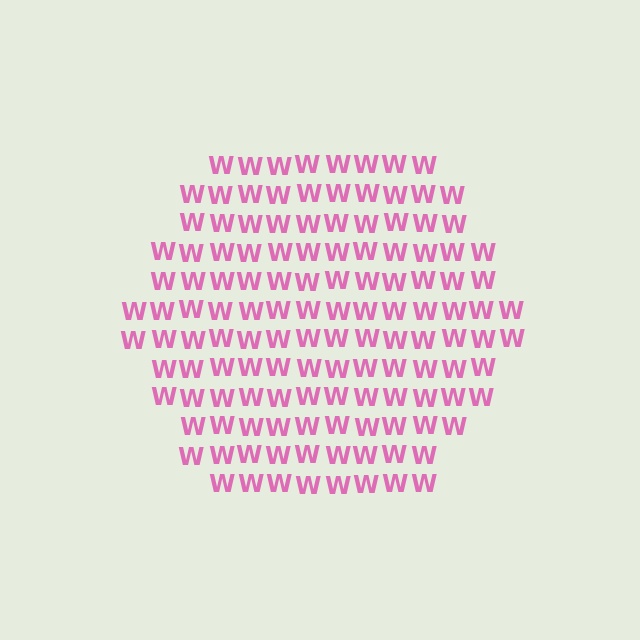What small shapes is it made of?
It is made of small letter W's.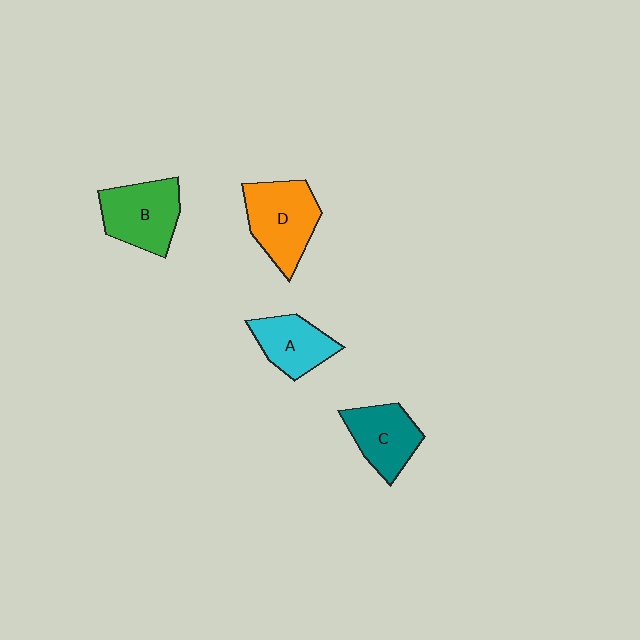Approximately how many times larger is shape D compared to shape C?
Approximately 1.3 times.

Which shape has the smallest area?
Shape A (cyan).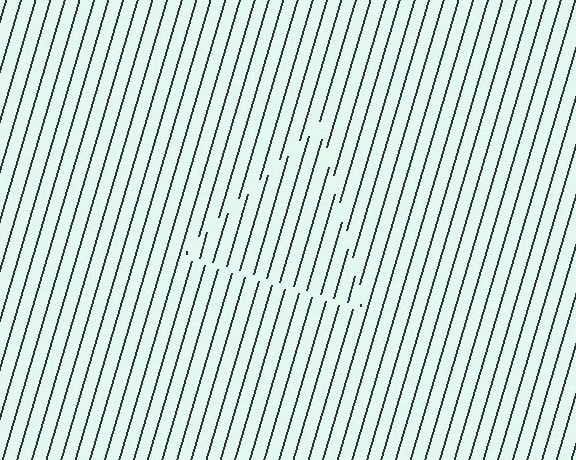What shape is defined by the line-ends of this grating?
An illusory triangle. The interior of the shape contains the same grating, shifted by half a period — the contour is defined by the phase discontinuity where line-ends from the inner and outer gratings abut.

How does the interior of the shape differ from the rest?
The interior of the shape contains the same grating, shifted by half a period — the contour is defined by the phase discontinuity where line-ends from the inner and outer gratings abut.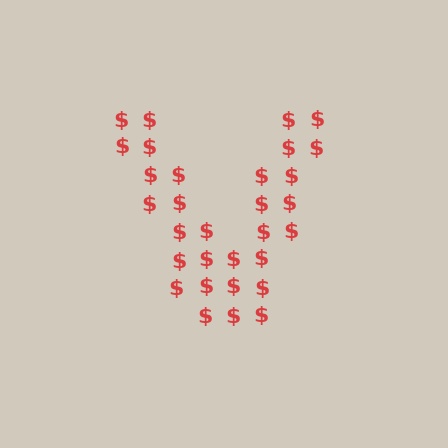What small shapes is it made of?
It is made of small dollar signs.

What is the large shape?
The large shape is the letter V.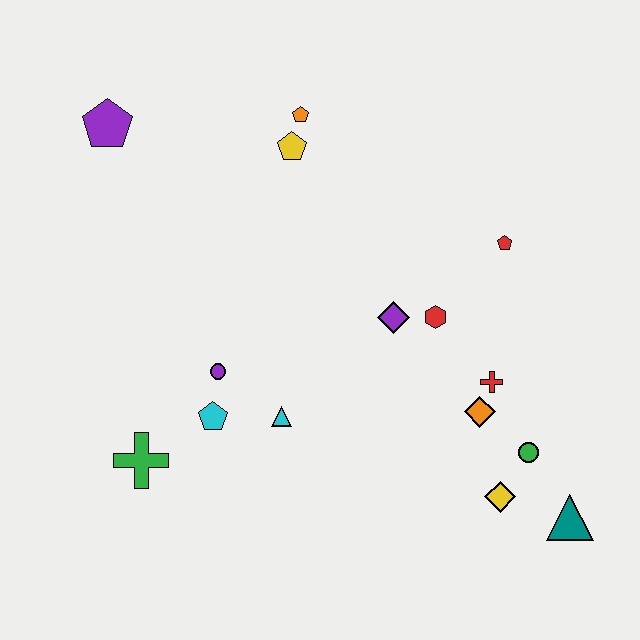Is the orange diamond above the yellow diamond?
Yes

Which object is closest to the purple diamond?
The red hexagon is closest to the purple diamond.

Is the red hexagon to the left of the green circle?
Yes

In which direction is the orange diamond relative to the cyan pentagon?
The orange diamond is to the right of the cyan pentagon.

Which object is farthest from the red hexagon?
The purple pentagon is farthest from the red hexagon.